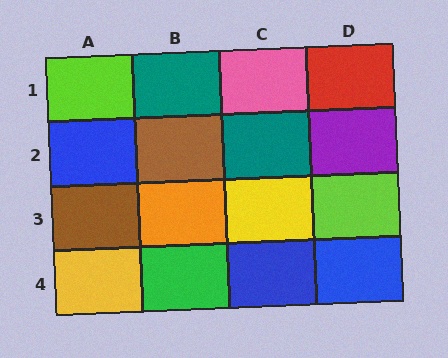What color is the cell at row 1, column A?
Lime.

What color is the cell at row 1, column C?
Pink.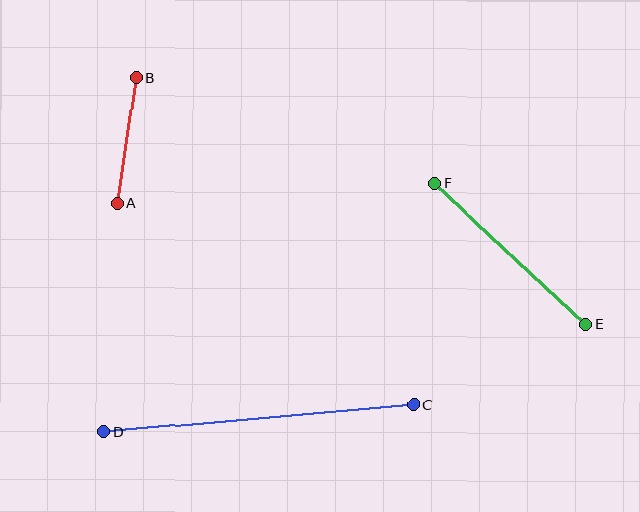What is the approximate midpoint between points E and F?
The midpoint is at approximately (510, 254) pixels.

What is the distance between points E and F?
The distance is approximately 206 pixels.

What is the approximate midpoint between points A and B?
The midpoint is at approximately (127, 141) pixels.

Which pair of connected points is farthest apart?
Points C and D are farthest apart.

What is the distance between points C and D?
The distance is approximately 311 pixels.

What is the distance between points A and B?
The distance is approximately 127 pixels.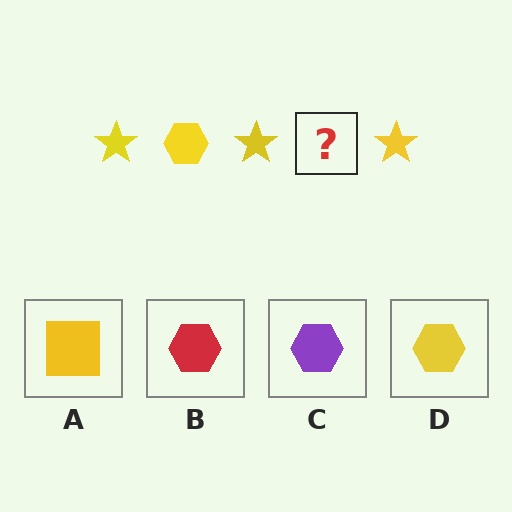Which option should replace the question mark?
Option D.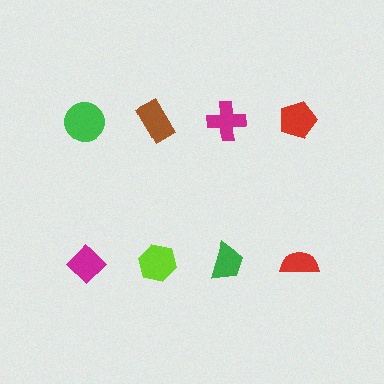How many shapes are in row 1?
4 shapes.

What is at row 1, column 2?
A brown rectangle.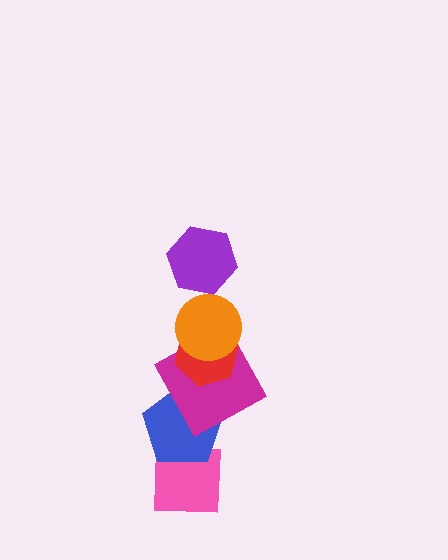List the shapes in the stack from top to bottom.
From top to bottom: the purple hexagon, the orange circle, the red hexagon, the magenta square, the blue pentagon, the pink square.